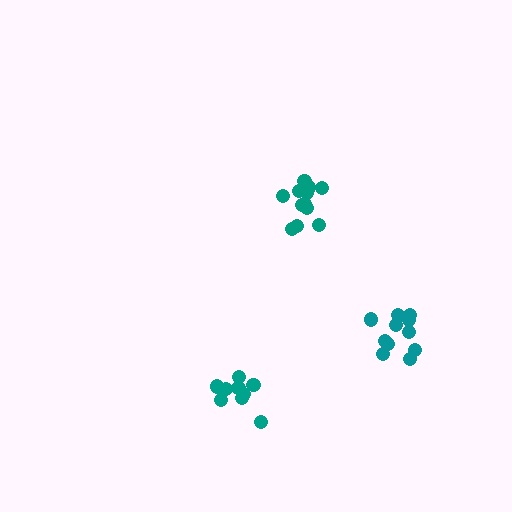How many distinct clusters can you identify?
There are 3 distinct clusters.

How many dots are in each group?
Group 1: 12 dots, Group 2: 11 dots, Group 3: 9 dots (32 total).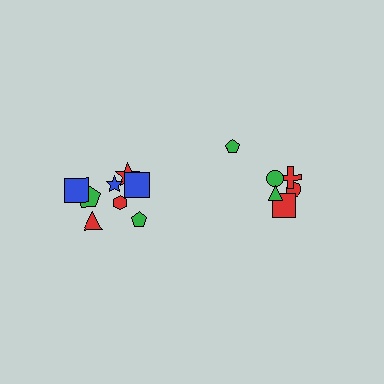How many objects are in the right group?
There are 6 objects.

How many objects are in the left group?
There are 8 objects.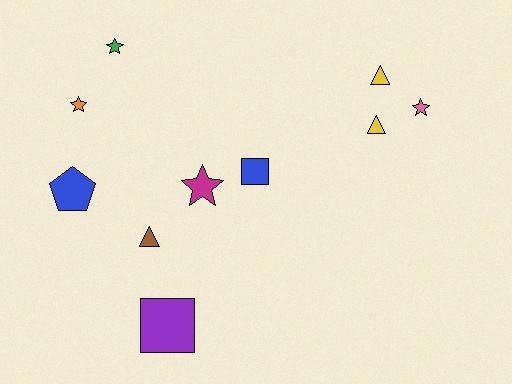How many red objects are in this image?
There are no red objects.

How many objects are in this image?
There are 10 objects.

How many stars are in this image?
There are 4 stars.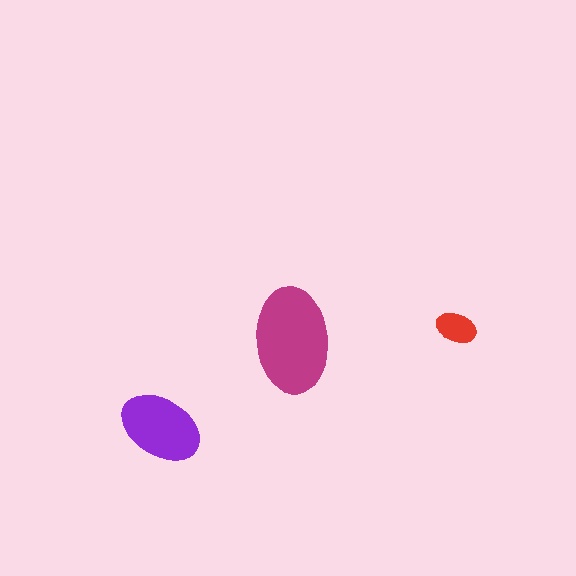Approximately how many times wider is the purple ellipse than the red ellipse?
About 2 times wider.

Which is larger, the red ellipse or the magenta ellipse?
The magenta one.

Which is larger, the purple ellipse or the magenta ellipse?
The magenta one.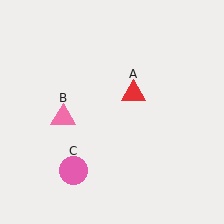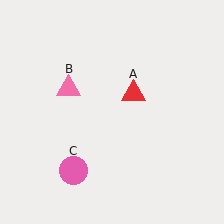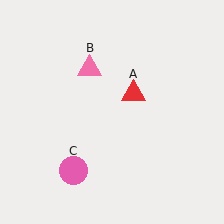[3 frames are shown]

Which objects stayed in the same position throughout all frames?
Red triangle (object A) and pink circle (object C) remained stationary.